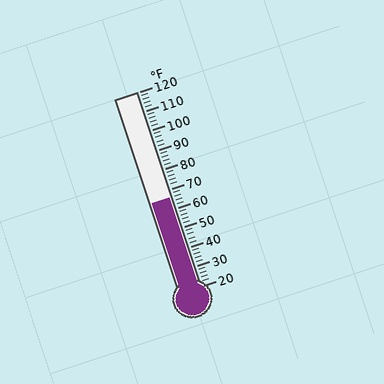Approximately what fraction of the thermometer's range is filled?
The thermometer is filled to approximately 45% of its range.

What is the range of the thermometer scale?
The thermometer scale ranges from 20°F to 120°F.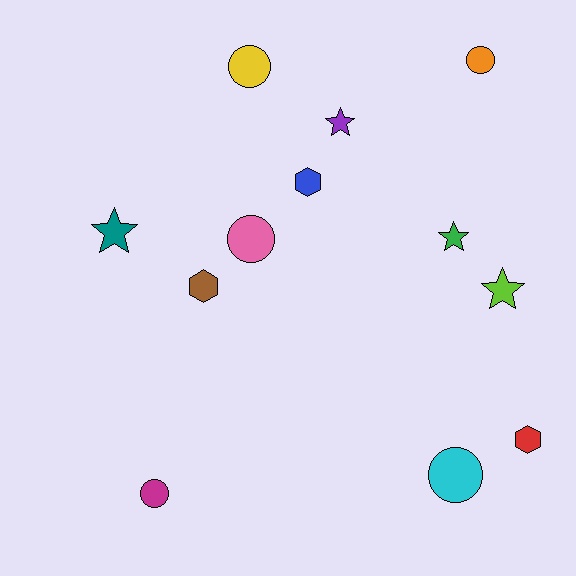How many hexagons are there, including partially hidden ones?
There are 3 hexagons.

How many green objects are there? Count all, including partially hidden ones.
There is 1 green object.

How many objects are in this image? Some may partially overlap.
There are 12 objects.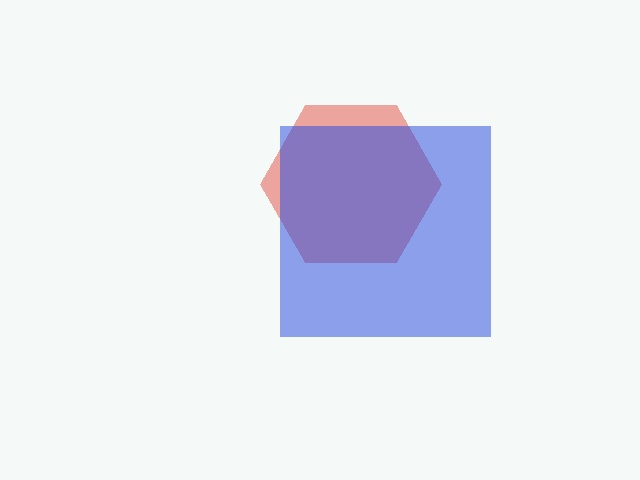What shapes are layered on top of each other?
The layered shapes are: a red hexagon, a blue square.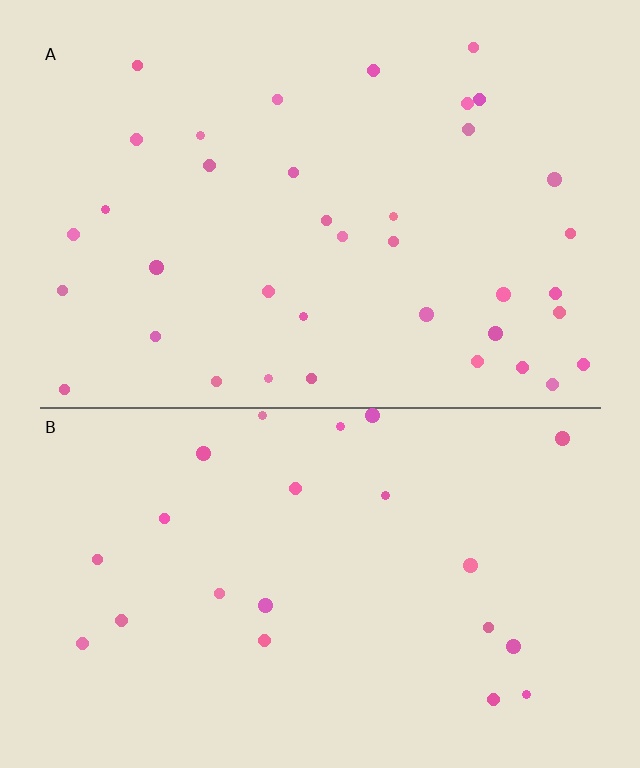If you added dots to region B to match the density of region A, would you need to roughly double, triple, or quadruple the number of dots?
Approximately double.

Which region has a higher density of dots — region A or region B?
A (the top).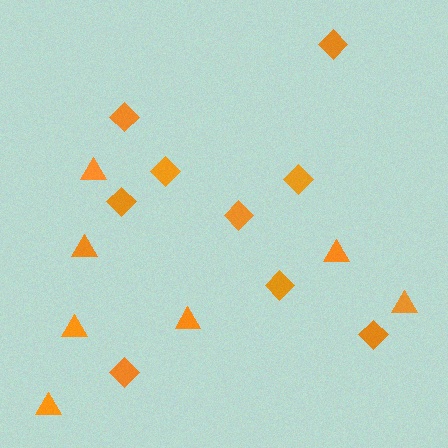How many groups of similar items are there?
There are 2 groups: one group of triangles (7) and one group of diamonds (9).